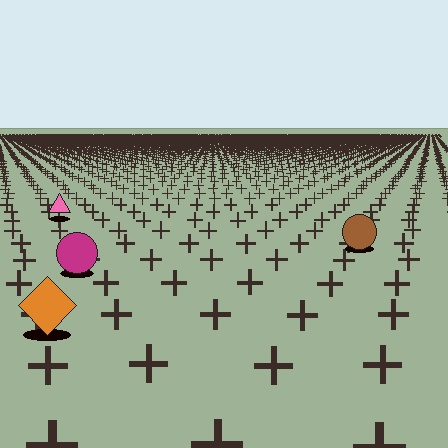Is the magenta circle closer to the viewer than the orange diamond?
No. The orange diamond is closer — you can tell from the texture gradient: the ground texture is coarser near it.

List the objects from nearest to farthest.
From nearest to farthest: the orange diamond, the magenta circle, the brown circle, the pink triangle.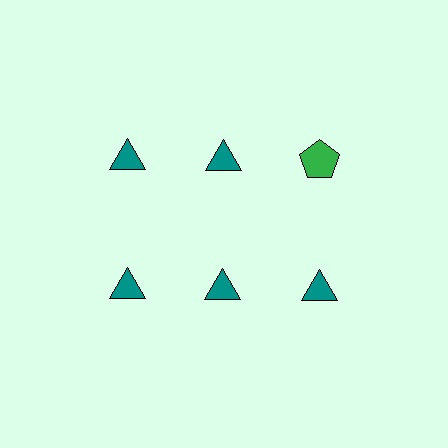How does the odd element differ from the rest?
It differs in both color (green instead of teal) and shape (pentagon instead of triangle).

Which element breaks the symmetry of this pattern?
The green pentagon in the top row, center column breaks the symmetry. All other shapes are teal triangles.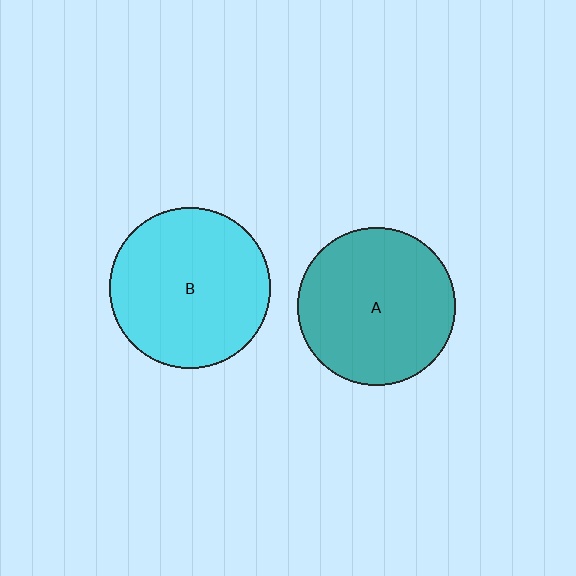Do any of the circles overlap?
No, none of the circles overlap.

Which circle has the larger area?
Circle B (cyan).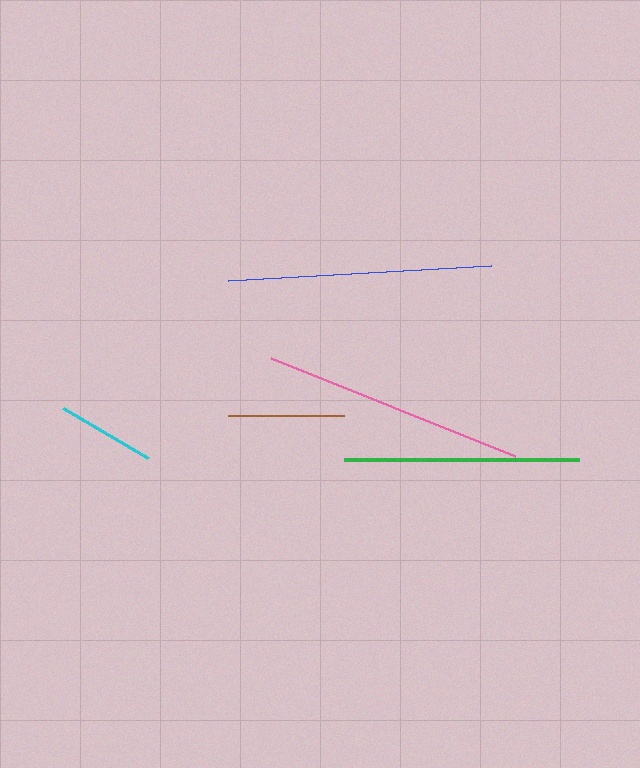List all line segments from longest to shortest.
From longest to shortest: pink, blue, green, brown, cyan.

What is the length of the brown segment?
The brown segment is approximately 116 pixels long.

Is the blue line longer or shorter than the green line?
The blue line is longer than the green line.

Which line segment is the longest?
The pink line is the longest at approximately 263 pixels.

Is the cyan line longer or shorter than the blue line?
The blue line is longer than the cyan line.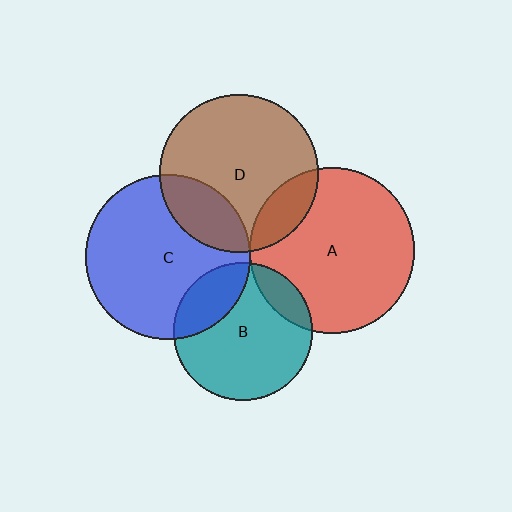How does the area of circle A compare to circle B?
Approximately 1.4 times.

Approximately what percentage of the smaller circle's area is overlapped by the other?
Approximately 20%.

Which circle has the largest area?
Circle A (red).